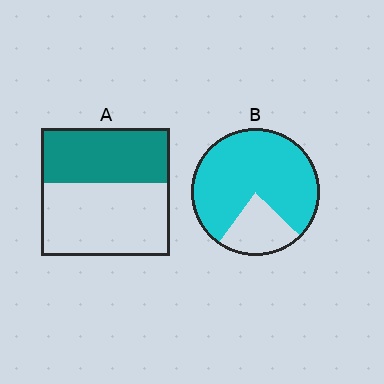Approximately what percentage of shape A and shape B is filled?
A is approximately 45% and B is approximately 80%.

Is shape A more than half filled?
No.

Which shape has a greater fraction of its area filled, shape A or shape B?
Shape B.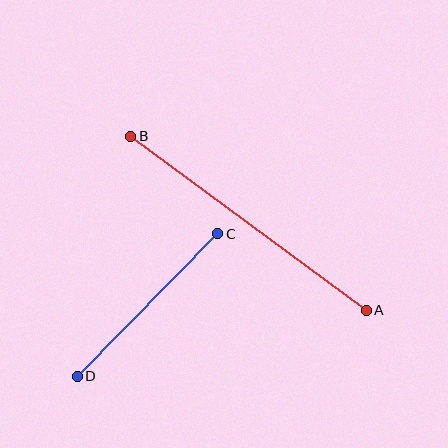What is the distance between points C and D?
The distance is approximately 200 pixels.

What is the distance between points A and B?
The distance is approximately 293 pixels.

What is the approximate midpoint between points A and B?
The midpoint is at approximately (248, 223) pixels.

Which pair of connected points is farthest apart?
Points A and B are farthest apart.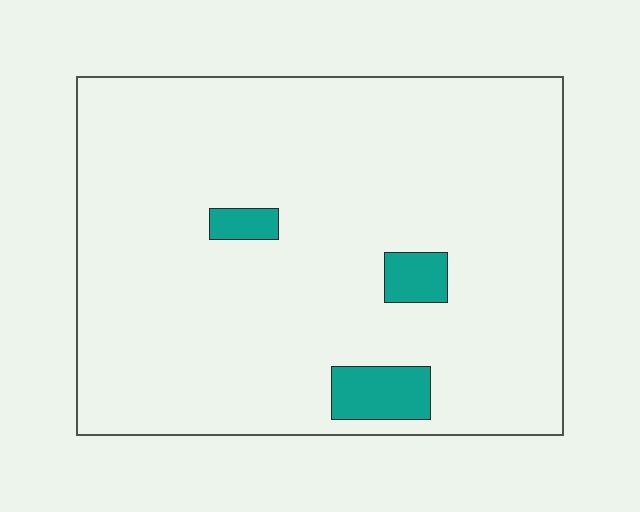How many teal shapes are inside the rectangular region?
3.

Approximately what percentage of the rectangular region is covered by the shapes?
Approximately 5%.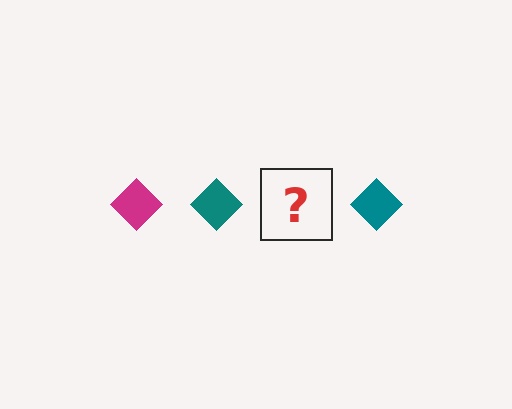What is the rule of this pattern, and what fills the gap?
The rule is that the pattern cycles through magenta, teal diamonds. The gap should be filled with a magenta diamond.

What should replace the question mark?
The question mark should be replaced with a magenta diamond.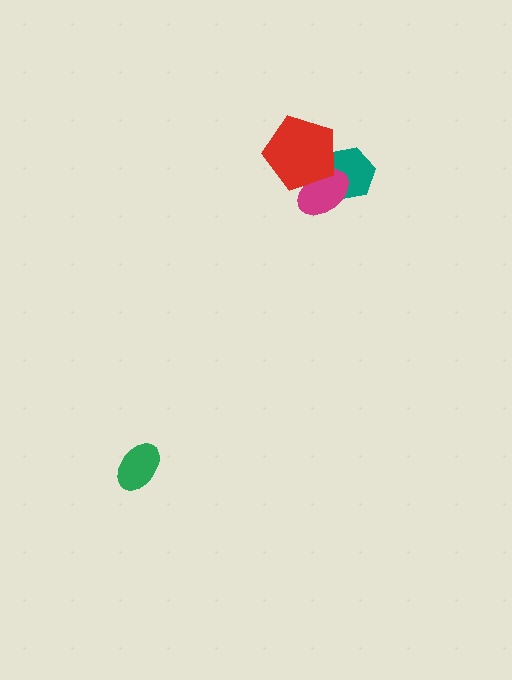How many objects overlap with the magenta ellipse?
2 objects overlap with the magenta ellipse.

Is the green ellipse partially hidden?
No, no other shape covers it.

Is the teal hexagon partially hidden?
Yes, it is partially covered by another shape.